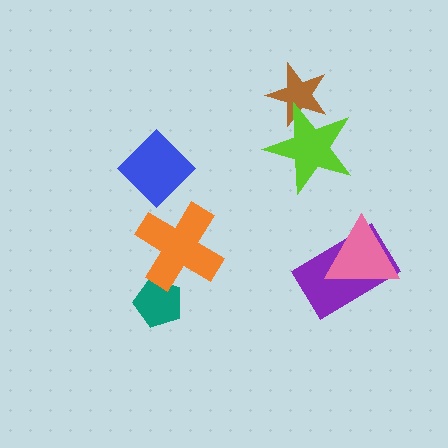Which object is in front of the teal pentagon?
The orange cross is in front of the teal pentagon.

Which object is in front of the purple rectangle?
The pink triangle is in front of the purple rectangle.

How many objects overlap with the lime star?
1 object overlaps with the lime star.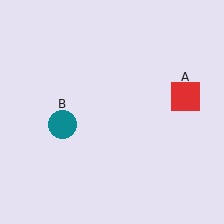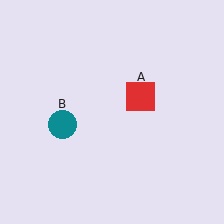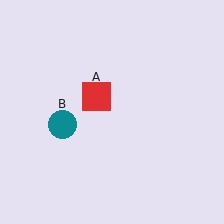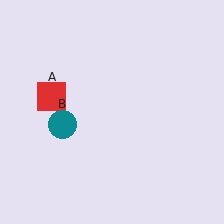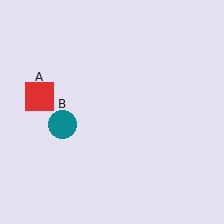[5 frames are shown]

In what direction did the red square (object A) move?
The red square (object A) moved left.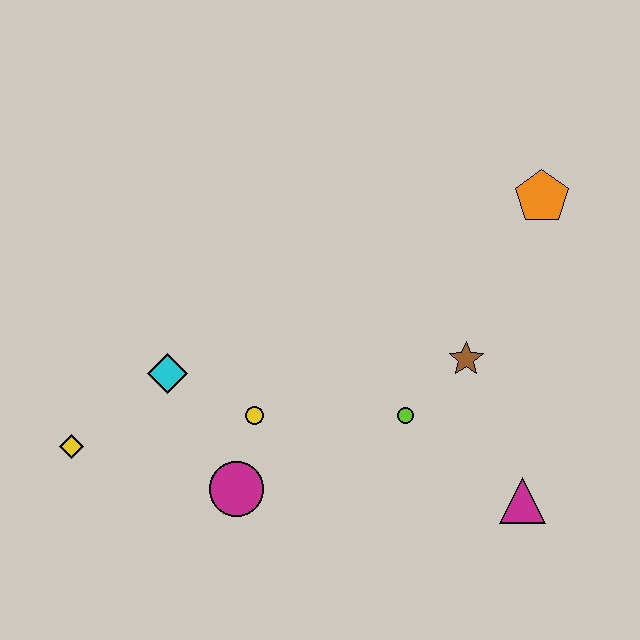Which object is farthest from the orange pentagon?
The yellow diamond is farthest from the orange pentagon.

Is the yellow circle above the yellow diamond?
Yes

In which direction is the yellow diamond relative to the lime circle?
The yellow diamond is to the left of the lime circle.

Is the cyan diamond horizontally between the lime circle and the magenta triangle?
No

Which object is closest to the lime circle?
The brown star is closest to the lime circle.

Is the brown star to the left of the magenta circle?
No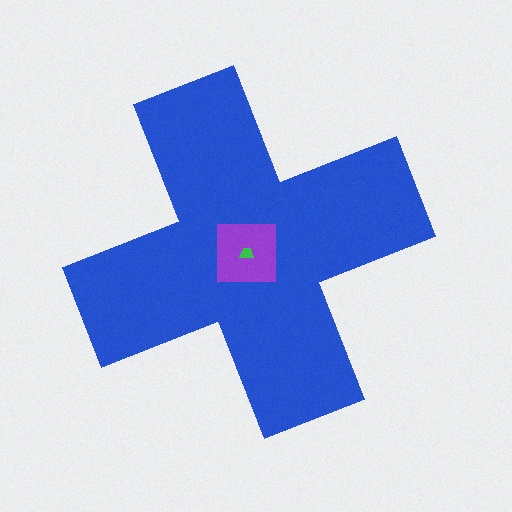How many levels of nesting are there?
3.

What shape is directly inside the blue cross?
The purple square.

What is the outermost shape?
The blue cross.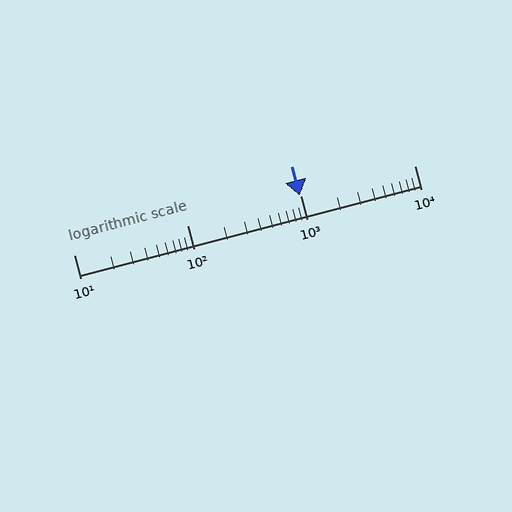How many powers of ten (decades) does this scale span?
The scale spans 3 decades, from 10 to 10000.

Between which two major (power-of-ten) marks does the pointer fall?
The pointer is between 100 and 1000.